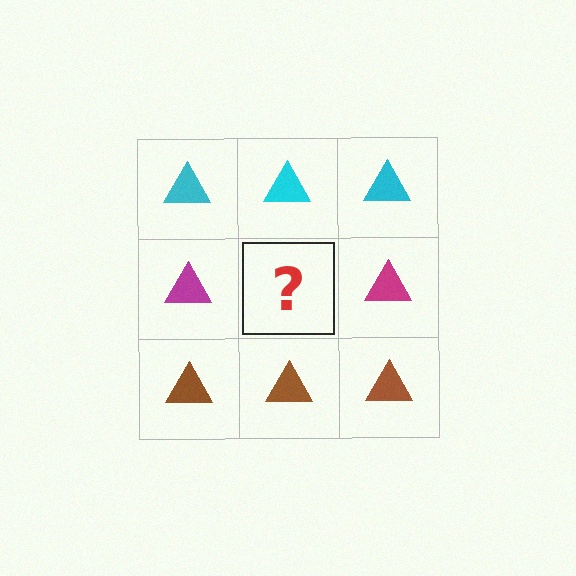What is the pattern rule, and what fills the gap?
The rule is that each row has a consistent color. The gap should be filled with a magenta triangle.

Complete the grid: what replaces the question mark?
The question mark should be replaced with a magenta triangle.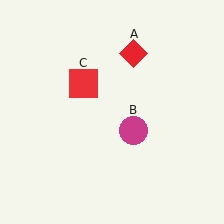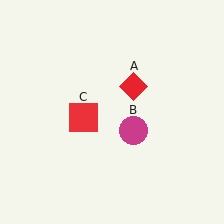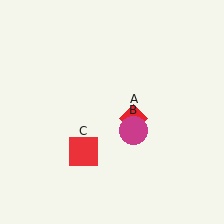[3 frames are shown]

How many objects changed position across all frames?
2 objects changed position: red diamond (object A), red square (object C).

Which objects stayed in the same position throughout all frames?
Magenta circle (object B) remained stationary.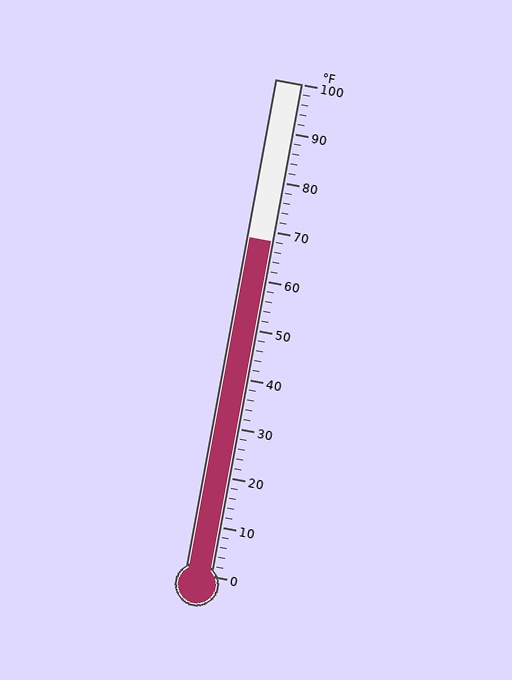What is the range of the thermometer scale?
The thermometer scale ranges from 0°F to 100°F.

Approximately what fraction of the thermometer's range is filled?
The thermometer is filled to approximately 70% of its range.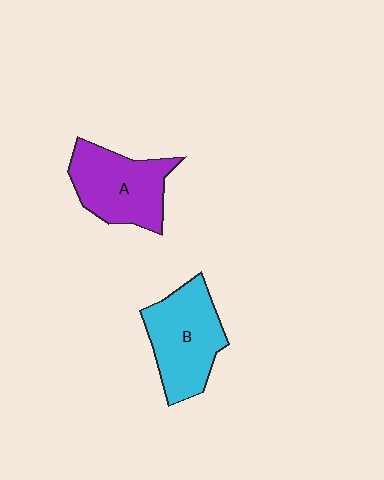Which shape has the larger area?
Shape B (cyan).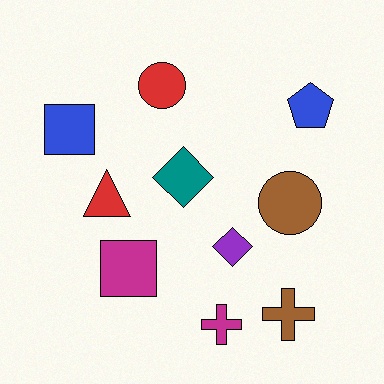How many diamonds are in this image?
There are 2 diamonds.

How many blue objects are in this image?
There are 2 blue objects.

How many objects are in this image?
There are 10 objects.